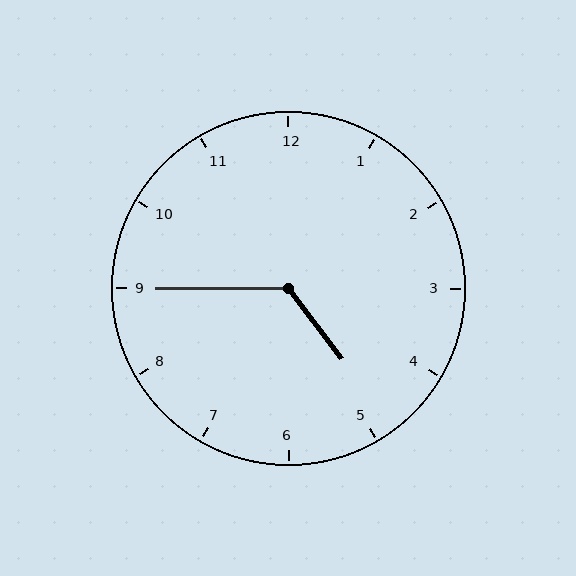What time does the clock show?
4:45.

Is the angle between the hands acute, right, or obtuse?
It is obtuse.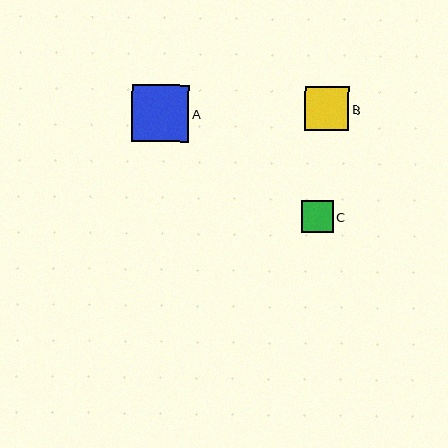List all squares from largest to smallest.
From largest to smallest: A, B, C.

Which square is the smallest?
Square C is the smallest with a size of approximately 32 pixels.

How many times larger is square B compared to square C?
Square B is approximately 1.4 times the size of square C.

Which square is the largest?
Square A is the largest with a size of approximately 57 pixels.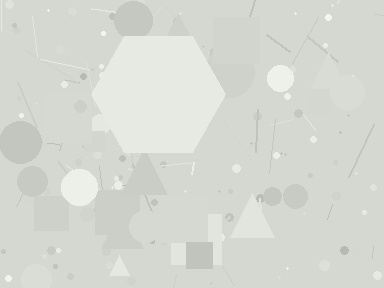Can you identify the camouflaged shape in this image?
The camouflaged shape is a hexagon.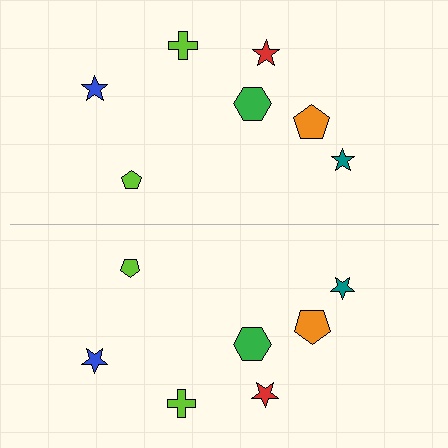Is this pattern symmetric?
Yes, this pattern has bilateral (reflection) symmetry.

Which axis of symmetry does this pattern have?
The pattern has a horizontal axis of symmetry running through the center of the image.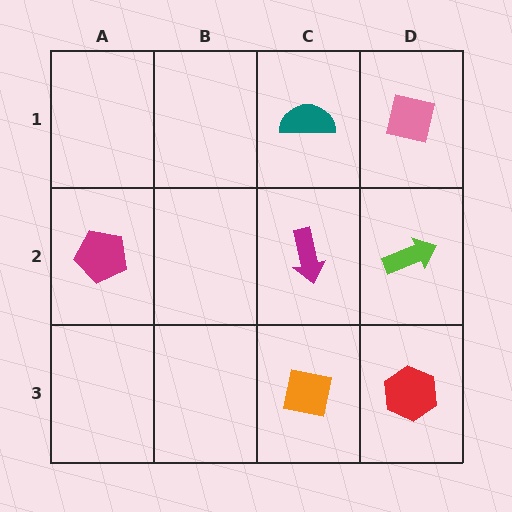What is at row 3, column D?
A red hexagon.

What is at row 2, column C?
A magenta arrow.